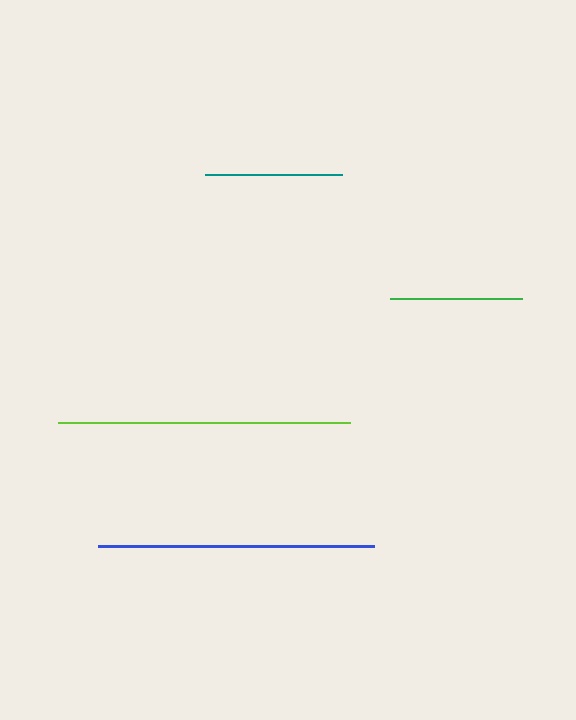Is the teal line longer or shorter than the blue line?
The blue line is longer than the teal line.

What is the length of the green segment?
The green segment is approximately 132 pixels long.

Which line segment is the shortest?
The green line is the shortest at approximately 132 pixels.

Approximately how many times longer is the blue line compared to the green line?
The blue line is approximately 2.1 times the length of the green line.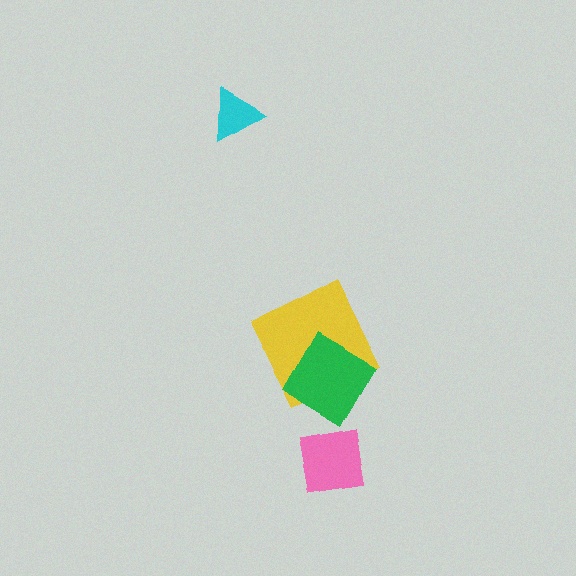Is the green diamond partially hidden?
No, no other shape covers it.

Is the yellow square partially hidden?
Yes, it is partially covered by another shape.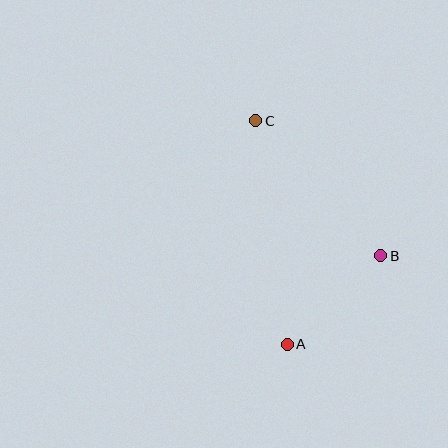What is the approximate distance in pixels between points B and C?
The distance between B and C is approximately 184 pixels.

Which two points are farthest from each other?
Points A and C are farthest from each other.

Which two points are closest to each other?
Points A and B are closest to each other.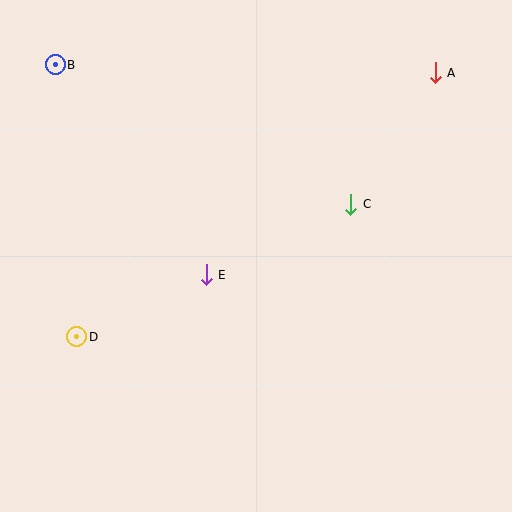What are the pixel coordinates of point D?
Point D is at (77, 337).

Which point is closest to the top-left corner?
Point B is closest to the top-left corner.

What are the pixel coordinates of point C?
Point C is at (351, 204).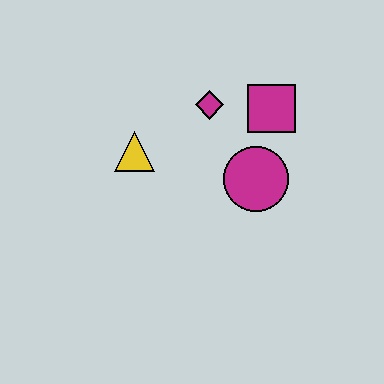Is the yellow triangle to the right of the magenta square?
No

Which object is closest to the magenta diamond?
The magenta square is closest to the magenta diamond.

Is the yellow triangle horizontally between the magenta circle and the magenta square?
No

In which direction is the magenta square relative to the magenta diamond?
The magenta square is to the right of the magenta diamond.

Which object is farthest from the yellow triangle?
The magenta square is farthest from the yellow triangle.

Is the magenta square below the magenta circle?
No